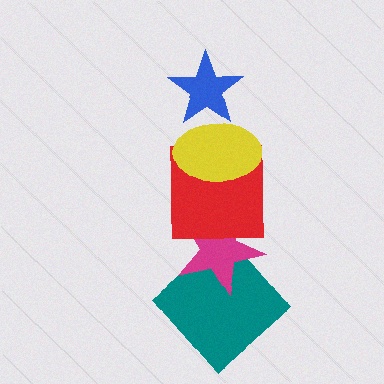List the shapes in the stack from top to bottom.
From top to bottom: the blue star, the yellow ellipse, the red square, the magenta star, the teal diamond.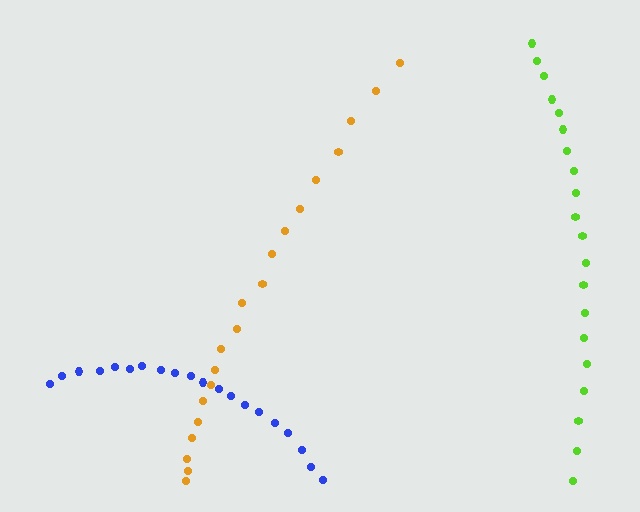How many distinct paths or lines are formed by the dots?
There are 3 distinct paths.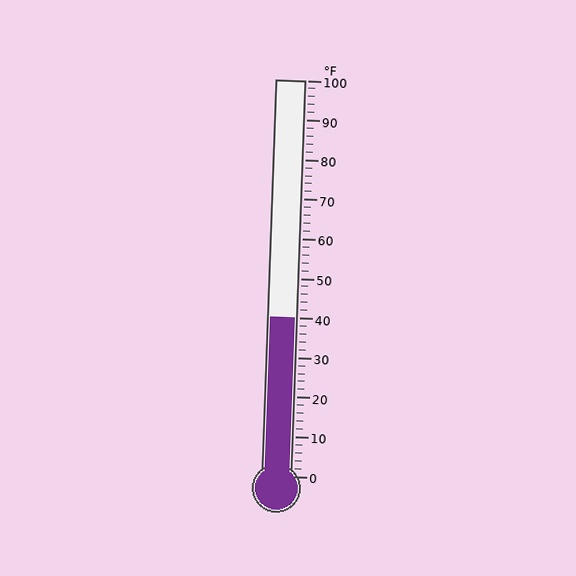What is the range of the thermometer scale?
The thermometer scale ranges from 0°F to 100°F.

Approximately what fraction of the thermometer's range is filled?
The thermometer is filled to approximately 40% of its range.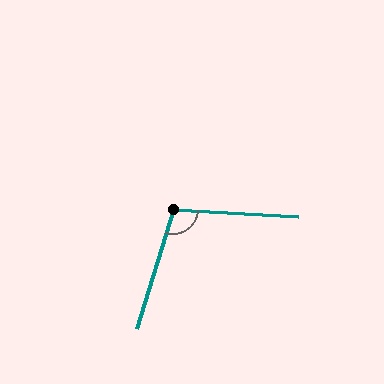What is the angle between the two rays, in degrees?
Approximately 104 degrees.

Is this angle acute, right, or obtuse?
It is obtuse.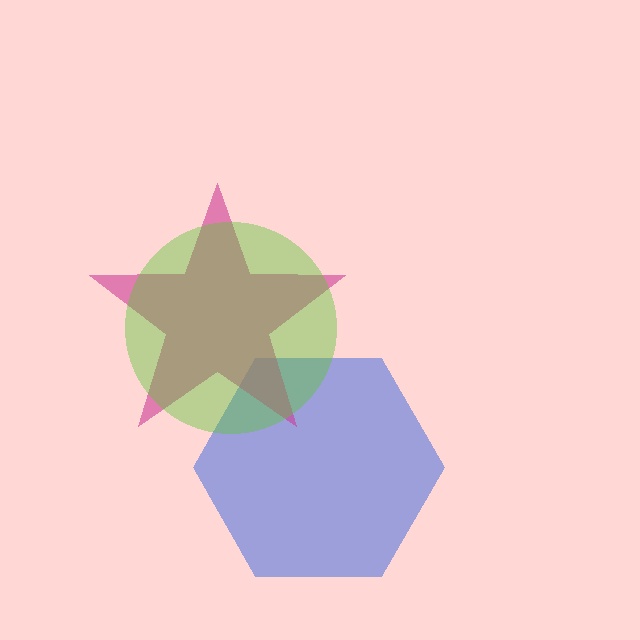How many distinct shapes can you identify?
There are 3 distinct shapes: a blue hexagon, a magenta star, a lime circle.